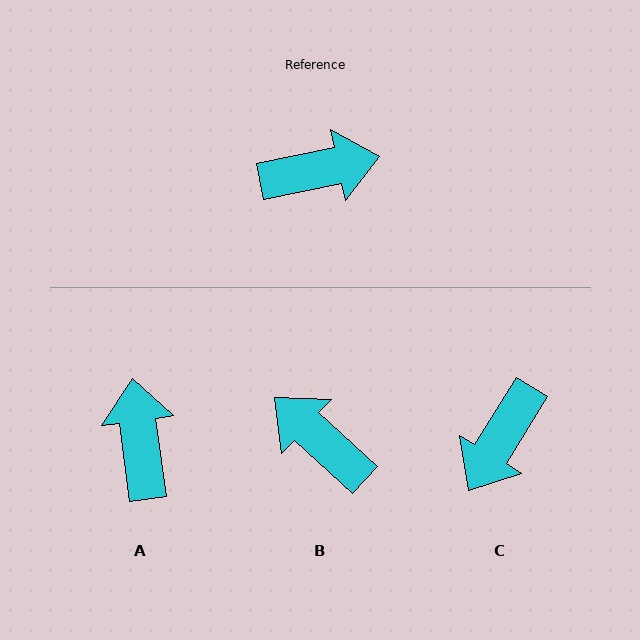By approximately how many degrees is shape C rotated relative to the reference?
Approximately 133 degrees clockwise.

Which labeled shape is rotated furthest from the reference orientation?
C, about 133 degrees away.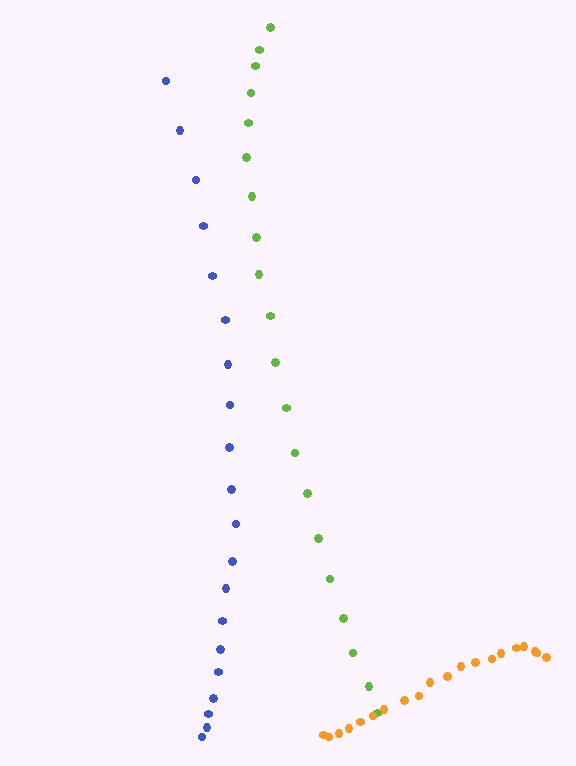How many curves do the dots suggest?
There are 3 distinct paths.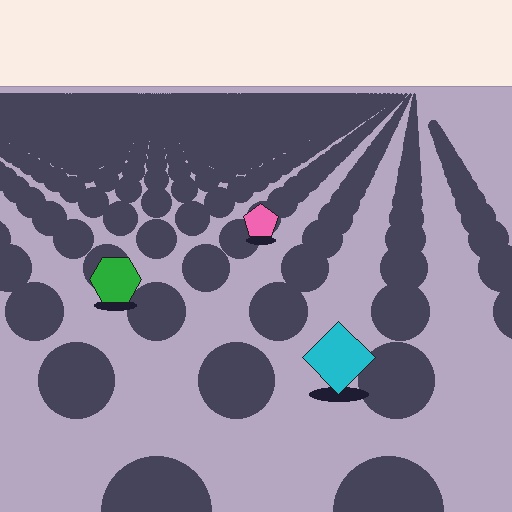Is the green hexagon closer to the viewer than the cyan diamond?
No. The cyan diamond is closer — you can tell from the texture gradient: the ground texture is coarser near it.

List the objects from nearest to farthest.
From nearest to farthest: the cyan diamond, the green hexagon, the pink pentagon.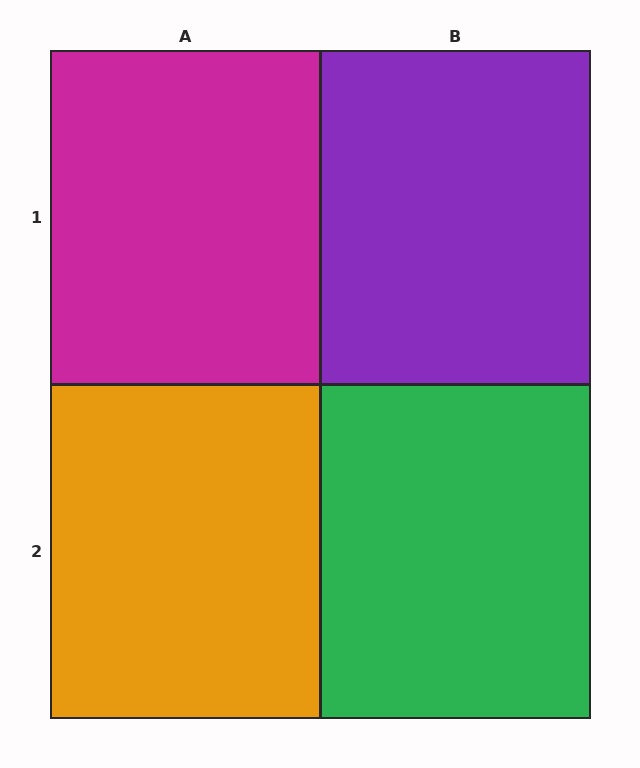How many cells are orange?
1 cell is orange.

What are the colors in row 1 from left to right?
Magenta, purple.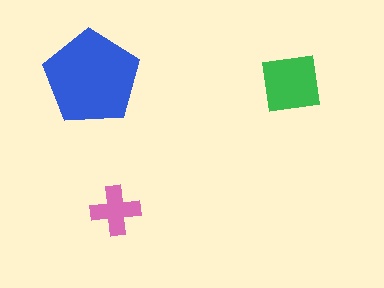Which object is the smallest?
The pink cross.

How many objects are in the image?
There are 3 objects in the image.